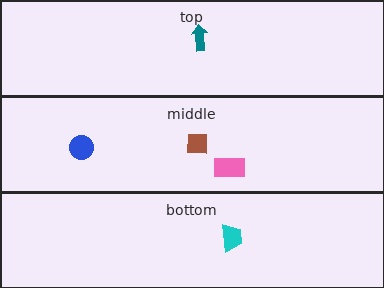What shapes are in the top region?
The teal arrow.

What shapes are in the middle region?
The blue circle, the brown square, the pink rectangle.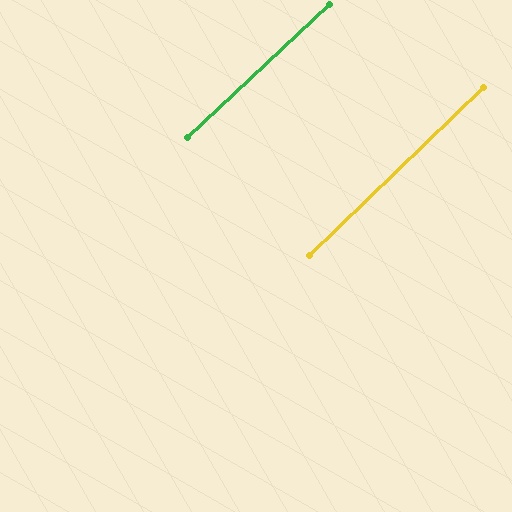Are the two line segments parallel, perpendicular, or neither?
Parallel — their directions differ by only 1.0°.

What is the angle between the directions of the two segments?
Approximately 1 degree.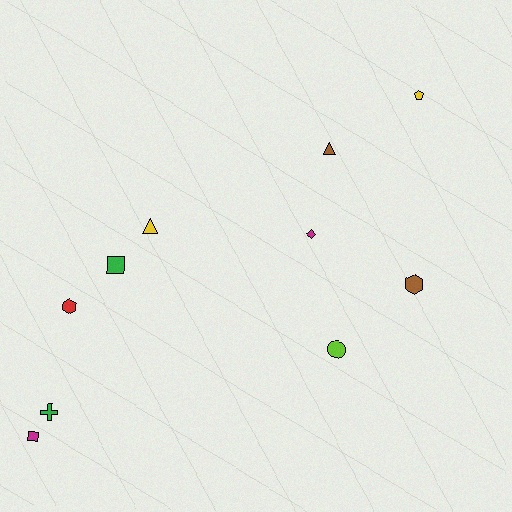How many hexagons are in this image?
There are 2 hexagons.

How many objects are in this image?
There are 10 objects.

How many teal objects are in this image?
There are no teal objects.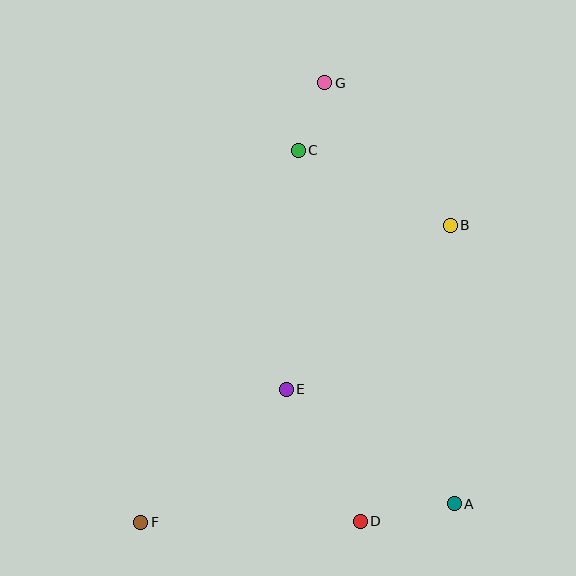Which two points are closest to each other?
Points C and G are closest to each other.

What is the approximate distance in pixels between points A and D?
The distance between A and D is approximately 96 pixels.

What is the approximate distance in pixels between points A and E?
The distance between A and E is approximately 203 pixels.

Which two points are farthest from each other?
Points F and G are farthest from each other.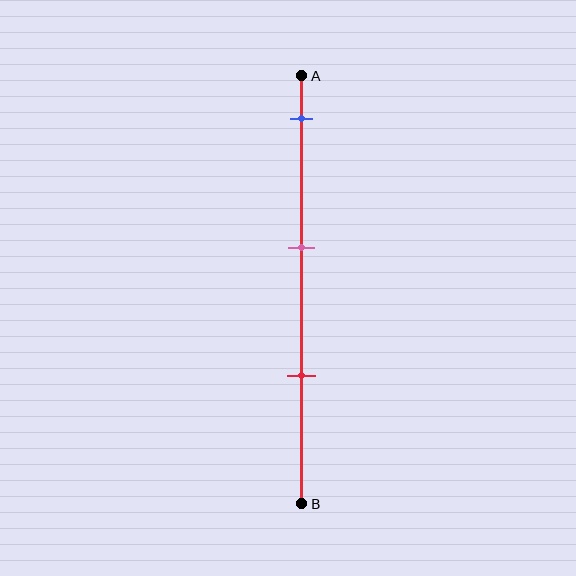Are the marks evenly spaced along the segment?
Yes, the marks are approximately evenly spaced.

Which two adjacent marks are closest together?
The pink and red marks are the closest adjacent pair.